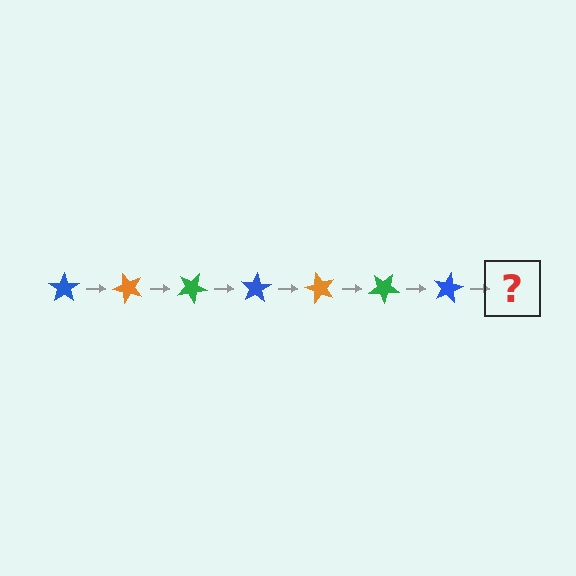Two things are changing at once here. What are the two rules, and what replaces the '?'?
The two rules are that it rotates 50 degrees each step and the color cycles through blue, orange, and green. The '?' should be an orange star, rotated 350 degrees from the start.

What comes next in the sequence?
The next element should be an orange star, rotated 350 degrees from the start.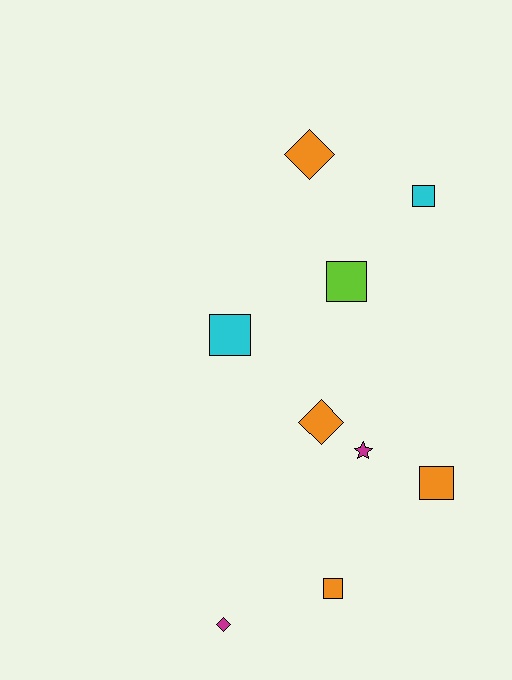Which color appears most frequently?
Orange, with 4 objects.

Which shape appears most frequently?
Square, with 5 objects.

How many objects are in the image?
There are 9 objects.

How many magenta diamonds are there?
There is 1 magenta diamond.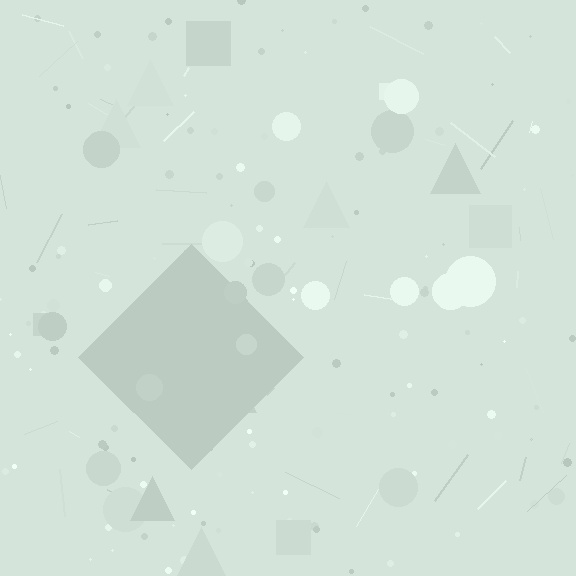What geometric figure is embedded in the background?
A diamond is embedded in the background.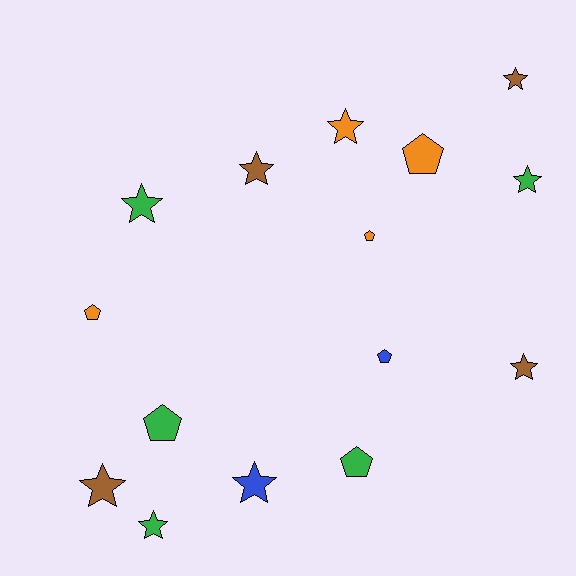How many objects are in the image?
There are 15 objects.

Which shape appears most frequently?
Star, with 9 objects.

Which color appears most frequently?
Green, with 5 objects.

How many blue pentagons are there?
There is 1 blue pentagon.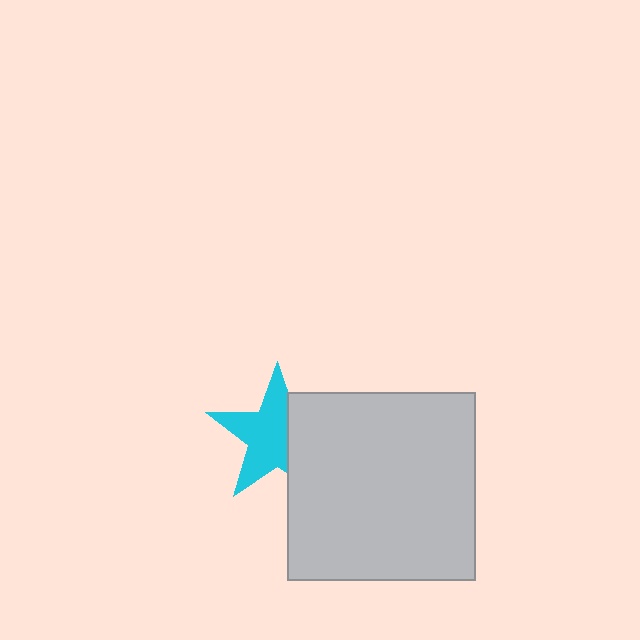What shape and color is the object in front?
The object in front is a light gray square.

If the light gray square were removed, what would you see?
You would see the complete cyan star.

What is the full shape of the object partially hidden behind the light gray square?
The partially hidden object is a cyan star.